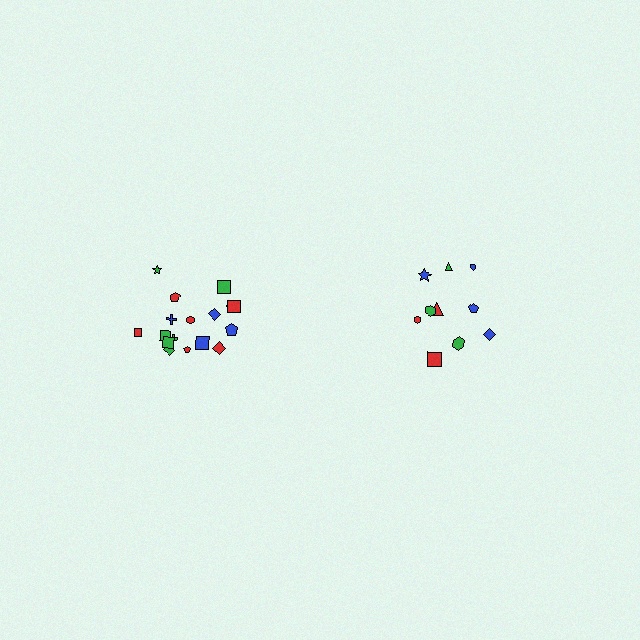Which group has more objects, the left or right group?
The left group.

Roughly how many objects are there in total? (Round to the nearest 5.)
Roughly 30 objects in total.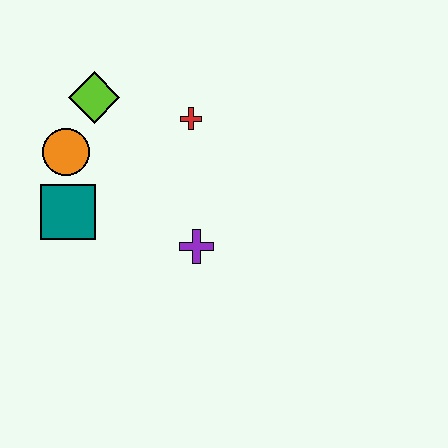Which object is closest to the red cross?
The lime diamond is closest to the red cross.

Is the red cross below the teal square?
No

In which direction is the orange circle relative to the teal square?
The orange circle is above the teal square.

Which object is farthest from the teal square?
The red cross is farthest from the teal square.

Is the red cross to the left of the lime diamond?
No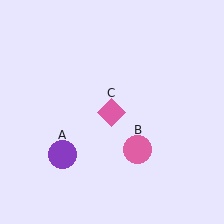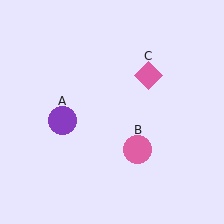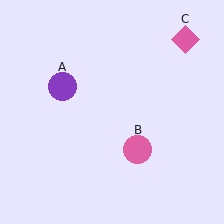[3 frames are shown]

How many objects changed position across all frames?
2 objects changed position: purple circle (object A), pink diamond (object C).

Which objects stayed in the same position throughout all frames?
Pink circle (object B) remained stationary.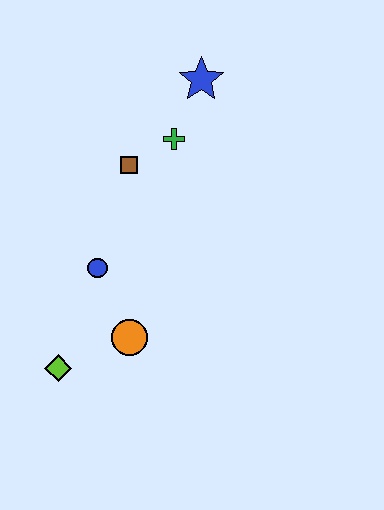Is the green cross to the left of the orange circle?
No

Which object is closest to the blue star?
The green cross is closest to the blue star.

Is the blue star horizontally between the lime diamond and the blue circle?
No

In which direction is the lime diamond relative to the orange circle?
The lime diamond is to the left of the orange circle.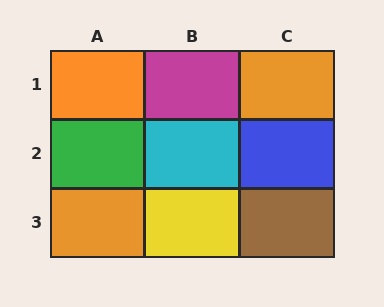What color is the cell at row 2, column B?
Cyan.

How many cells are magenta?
1 cell is magenta.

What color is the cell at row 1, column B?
Magenta.